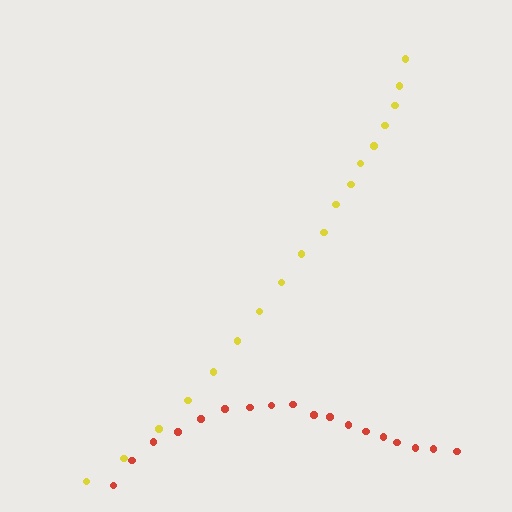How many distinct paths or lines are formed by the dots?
There are 2 distinct paths.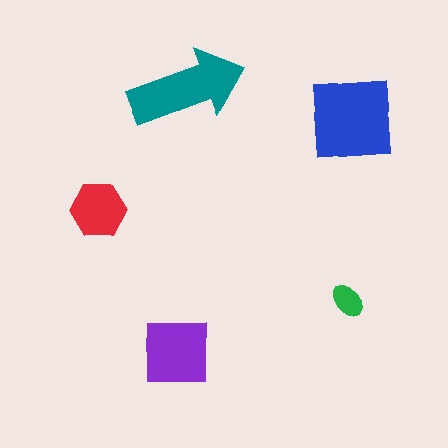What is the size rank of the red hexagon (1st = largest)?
4th.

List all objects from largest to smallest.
The blue square, the teal arrow, the purple square, the red hexagon, the green ellipse.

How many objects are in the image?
There are 5 objects in the image.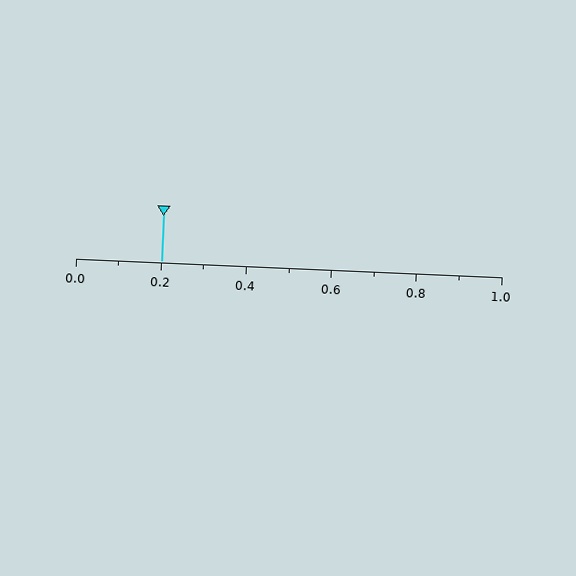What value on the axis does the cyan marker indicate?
The marker indicates approximately 0.2.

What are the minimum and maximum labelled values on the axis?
The axis runs from 0.0 to 1.0.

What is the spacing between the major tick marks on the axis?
The major ticks are spaced 0.2 apart.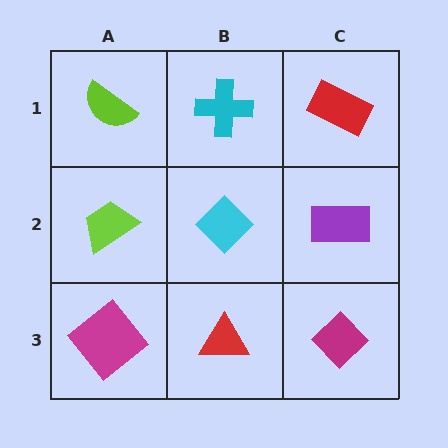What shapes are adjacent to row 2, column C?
A red rectangle (row 1, column C), a magenta diamond (row 3, column C), a cyan diamond (row 2, column B).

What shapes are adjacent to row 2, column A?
A lime semicircle (row 1, column A), a magenta diamond (row 3, column A), a cyan diamond (row 2, column B).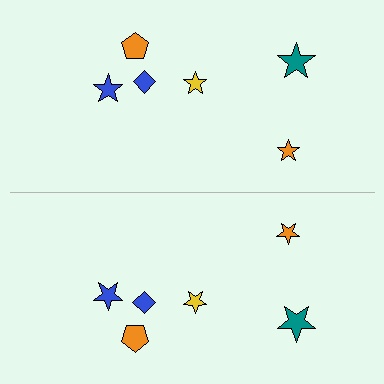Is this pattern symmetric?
Yes, this pattern has bilateral (reflection) symmetry.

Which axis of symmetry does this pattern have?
The pattern has a horizontal axis of symmetry running through the center of the image.